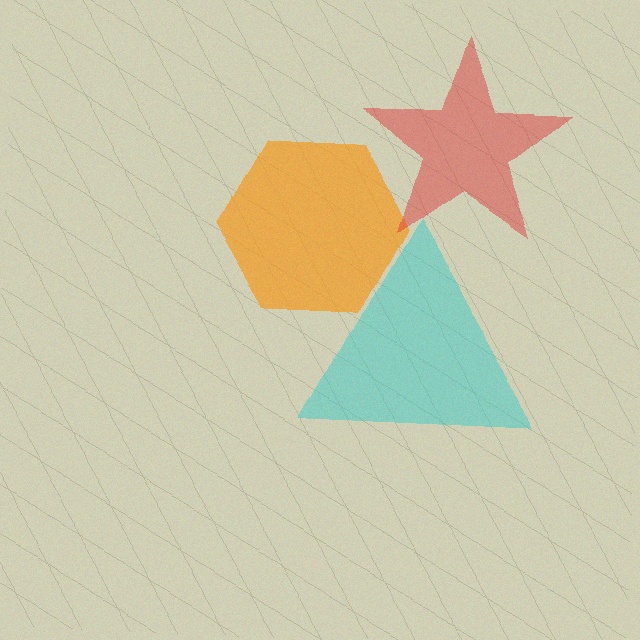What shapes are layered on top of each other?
The layered shapes are: an orange hexagon, a cyan triangle, a red star.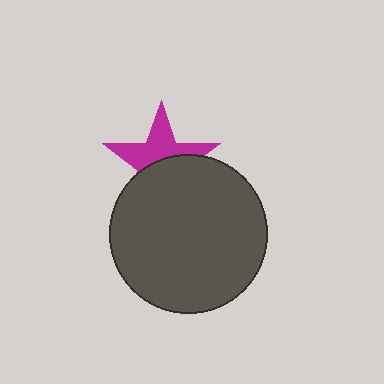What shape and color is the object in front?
The object in front is a dark gray circle.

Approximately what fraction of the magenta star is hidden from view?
Roughly 51% of the magenta star is hidden behind the dark gray circle.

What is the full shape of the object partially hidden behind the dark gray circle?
The partially hidden object is a magenta star.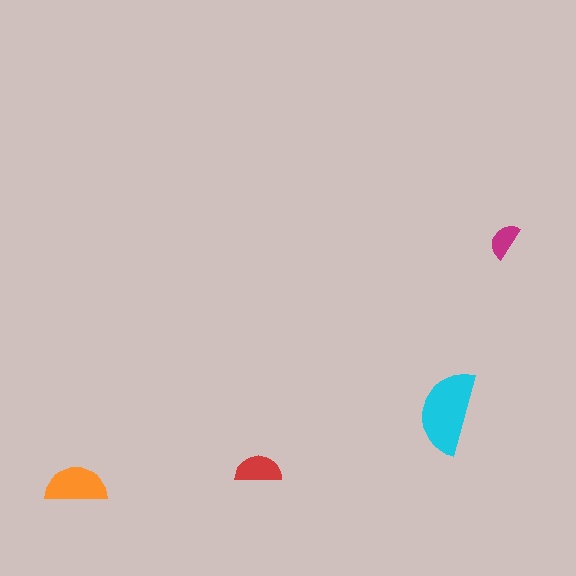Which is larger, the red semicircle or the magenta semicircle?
The red one.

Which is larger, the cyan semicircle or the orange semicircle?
The cyan one.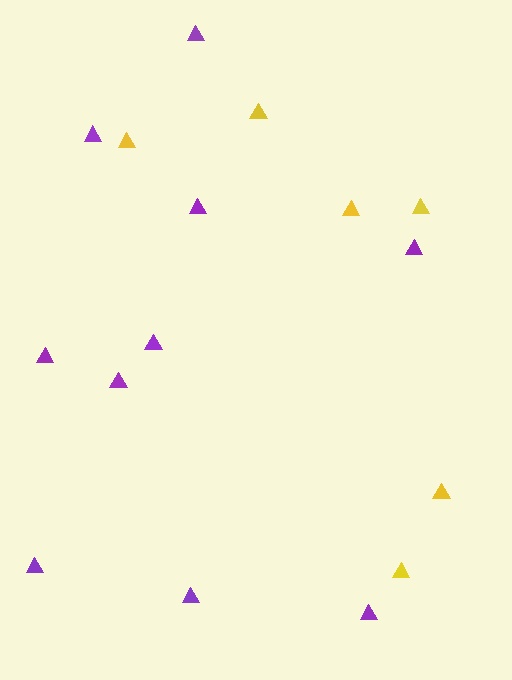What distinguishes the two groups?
There are 2 groups: one group of purple triangles (10) and one group of yellow triangles (6).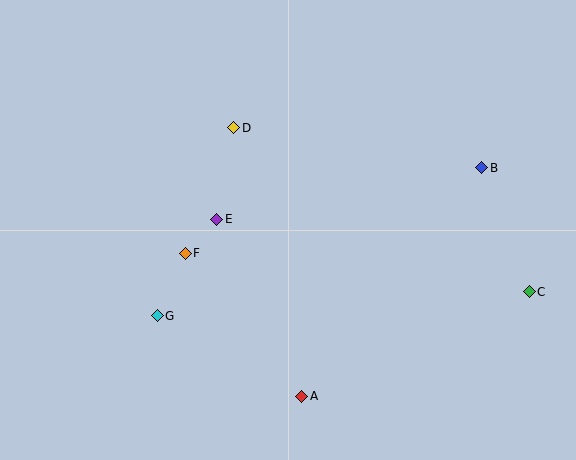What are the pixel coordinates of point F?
Point F is at (185, 253).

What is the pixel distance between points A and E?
The distance between A and E is 196 pixels.